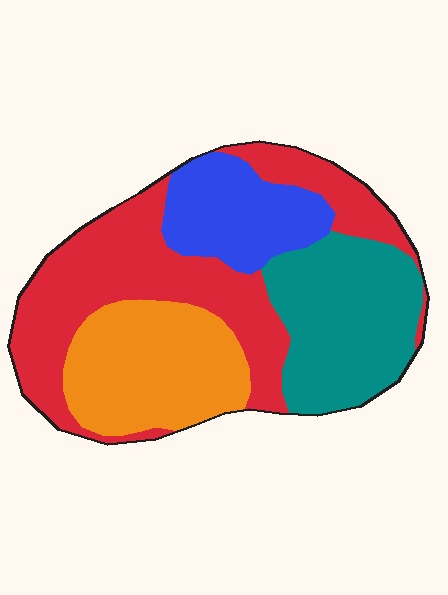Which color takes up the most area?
Red, at roughly 40%.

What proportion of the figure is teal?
Teal covers 24% of the figure.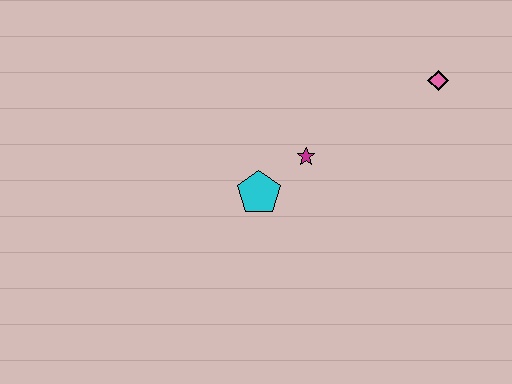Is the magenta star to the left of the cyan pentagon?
No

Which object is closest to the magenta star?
The cyan pentagon is closest to the magenta star.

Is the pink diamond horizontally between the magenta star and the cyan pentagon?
No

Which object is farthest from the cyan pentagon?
The pink diamond is farthest from the cyan pentagon.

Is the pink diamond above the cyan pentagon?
Yes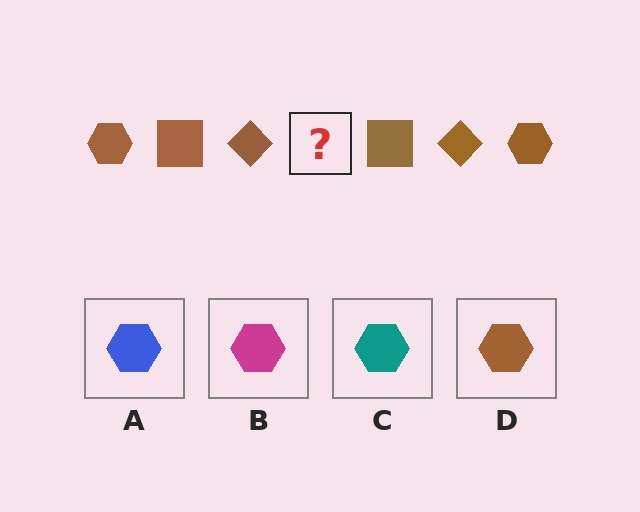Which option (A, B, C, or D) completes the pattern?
D.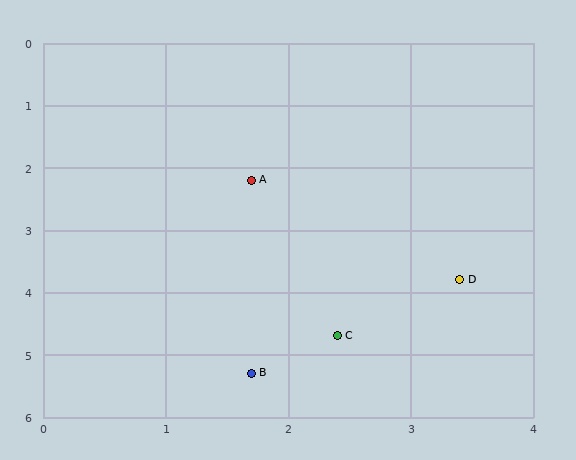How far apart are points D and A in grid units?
Points D and A are about 2.3 grid units apart.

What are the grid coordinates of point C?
Point C is at approximately (2.4, 4.7).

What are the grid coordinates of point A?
Point A is at approximately (1.7, 2.2).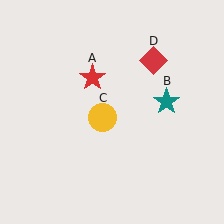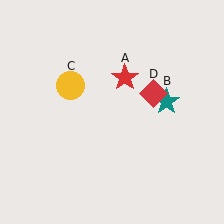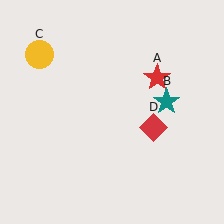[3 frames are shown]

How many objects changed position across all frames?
3 objects changed position: red star (object A), yellow circle (object C), red diamond (object D).